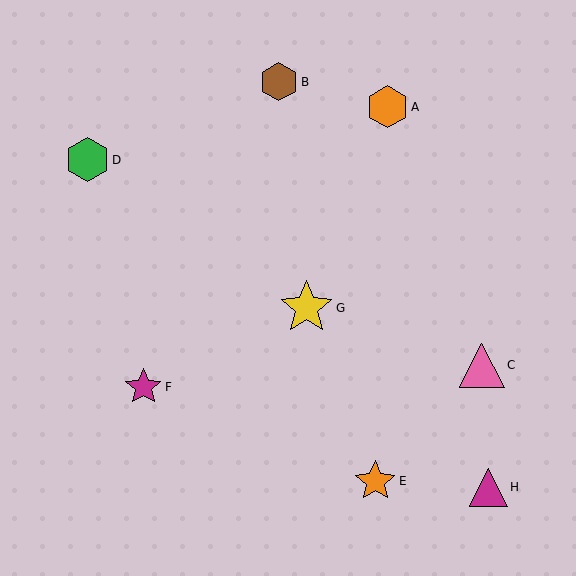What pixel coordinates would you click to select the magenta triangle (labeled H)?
Click at (488, 487) to select the magenta triangle H.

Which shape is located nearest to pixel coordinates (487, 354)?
The pink triangle (labeled C) at (482, 365) is nearest to that location.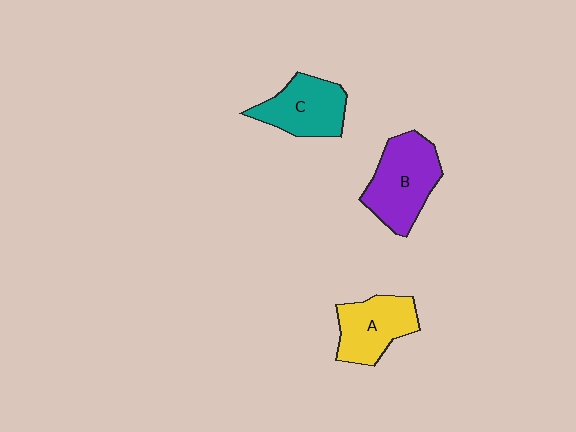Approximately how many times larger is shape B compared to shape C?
Approximately 1.2 times.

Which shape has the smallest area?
Shape A (yellow).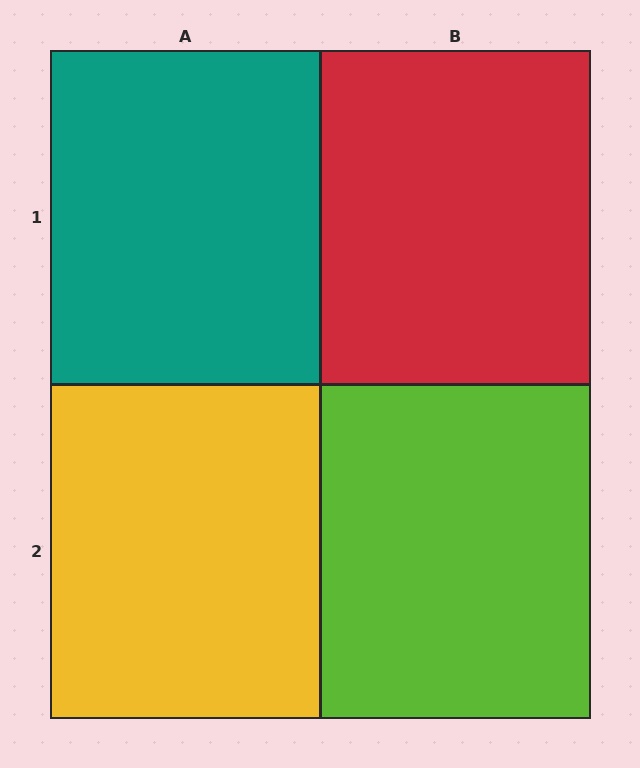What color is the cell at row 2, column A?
Yellow.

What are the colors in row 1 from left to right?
Teal, red.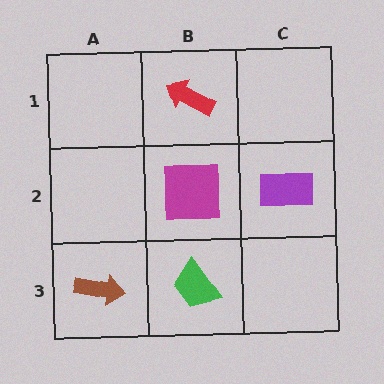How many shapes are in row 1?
1 shape.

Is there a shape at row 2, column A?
No, that cell is empty.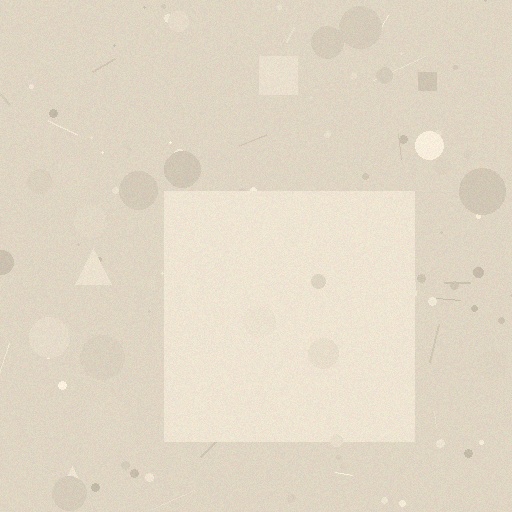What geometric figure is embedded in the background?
A square is embedded in the background.